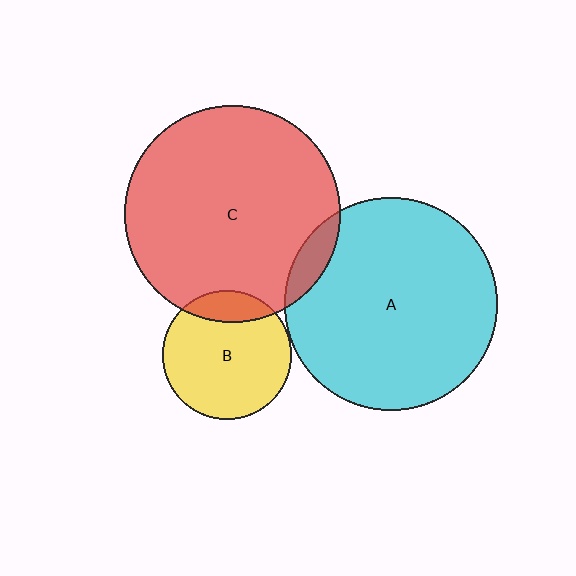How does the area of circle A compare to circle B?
Approximately 2.7 times.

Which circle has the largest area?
Circle C (red).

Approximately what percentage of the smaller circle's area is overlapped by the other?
Approximately 5%.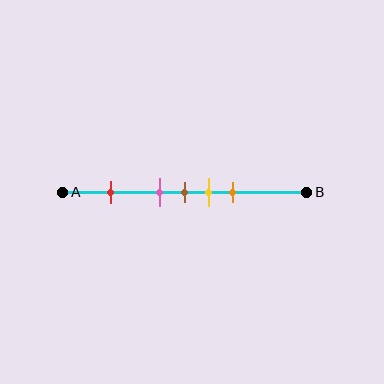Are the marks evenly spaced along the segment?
No, the marks are not evenly spaced.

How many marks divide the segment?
There are 5 marks dividing the segment.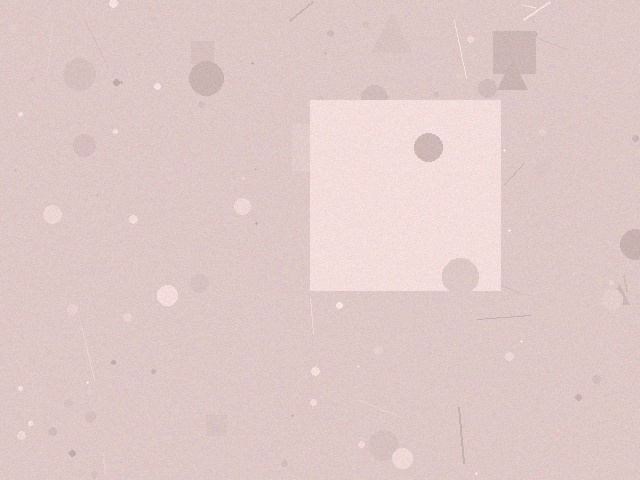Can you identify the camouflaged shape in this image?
The camouflaged shape is a square.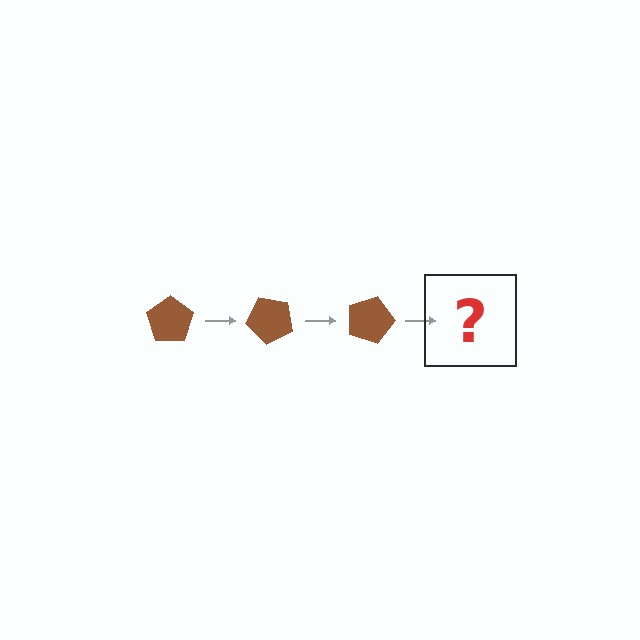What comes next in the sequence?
The next element should be a brown pentagon rotated 135 degrees.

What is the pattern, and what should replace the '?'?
The pattern is that the pentagon rotates 45 degrees each step. The '?' should be a brown pentagon rotated 135 degrees.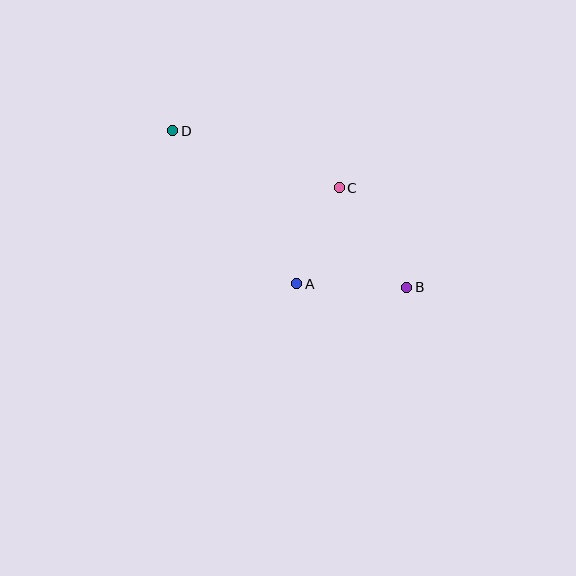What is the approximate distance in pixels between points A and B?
The distance between A and B is approximately 110 pixels.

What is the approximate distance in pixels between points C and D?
The distance between C and D is approximately 176 pixels.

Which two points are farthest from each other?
Points B and D are farthest from each other.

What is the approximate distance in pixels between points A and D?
The distance between A and D is approximately 197 pixels.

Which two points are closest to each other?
Points A and C are closest to each other.